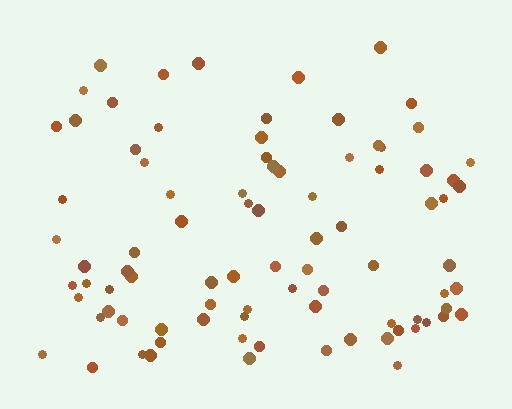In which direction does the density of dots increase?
From top to bottom, with the bottom side densest.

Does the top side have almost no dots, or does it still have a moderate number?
Still a moderate number, just noticeably fewer than the bottom.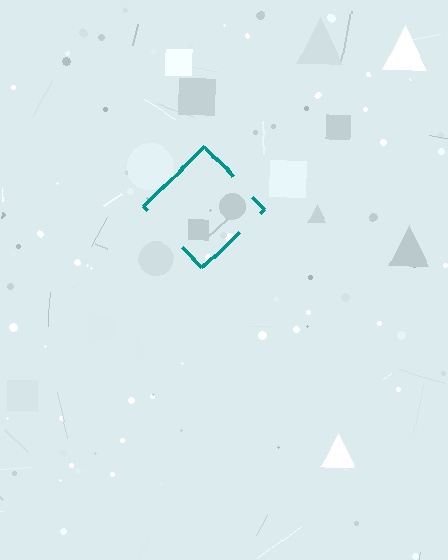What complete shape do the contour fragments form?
The contour fragments form a diamond.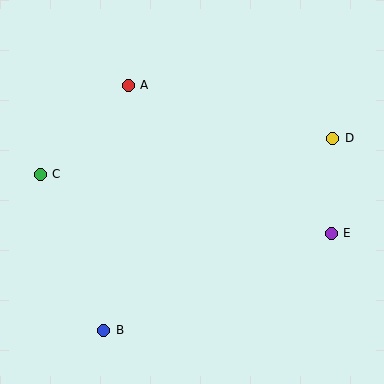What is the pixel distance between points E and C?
The distance between E and C is 297 pixels.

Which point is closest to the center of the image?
Point A at (128, 85) is closest to the center.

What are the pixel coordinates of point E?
Point E is at (331, 233).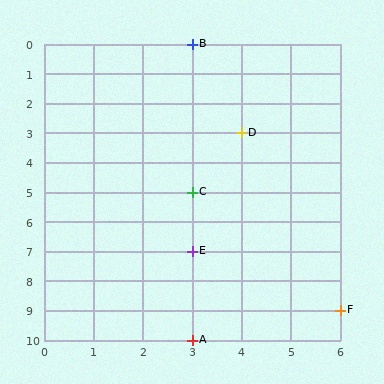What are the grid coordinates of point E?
Point E is at grid coordinates (3, 7).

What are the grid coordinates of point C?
Point C is at grid coordinates (3, 5).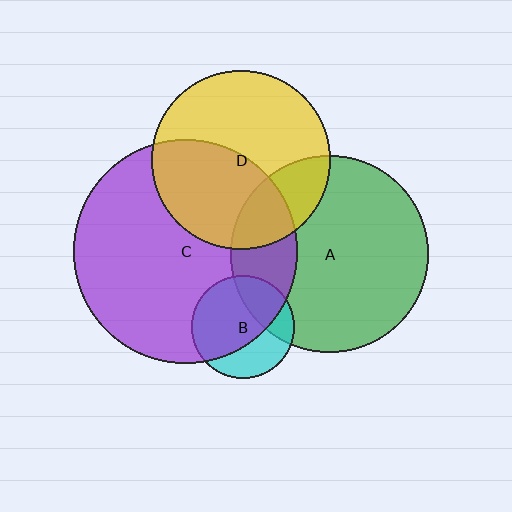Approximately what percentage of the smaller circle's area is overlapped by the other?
Approximately 25%.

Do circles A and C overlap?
Yes.